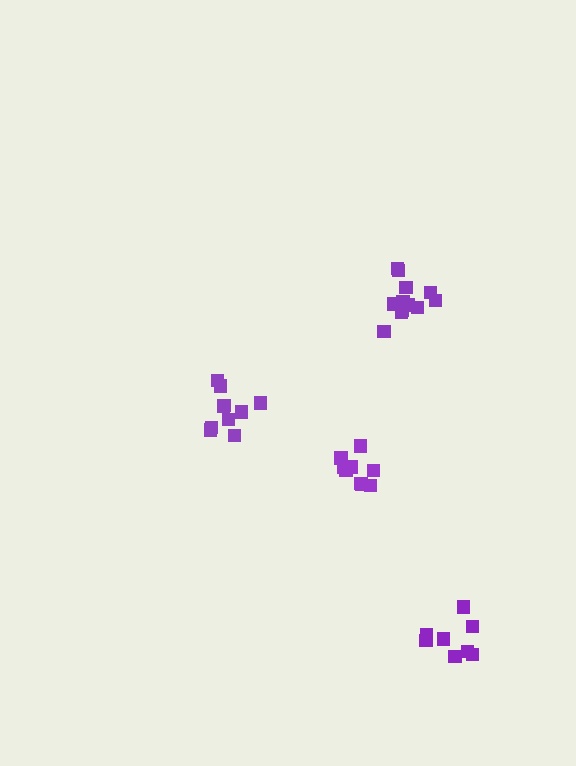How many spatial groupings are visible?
There are 4 spatial groupings.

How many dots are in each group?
Group 1: 8 dots, Group 2: 10 dots, Group 3: 12 dots, Group 4: 9 dots (39 total).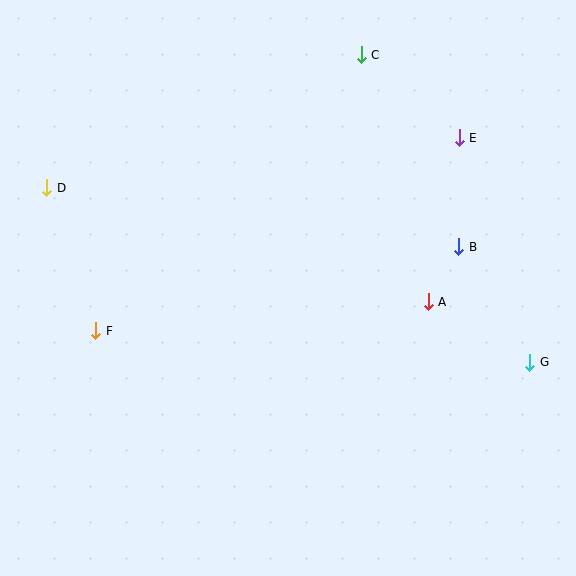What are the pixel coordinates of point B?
Point B is at (459, 247).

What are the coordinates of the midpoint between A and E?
The midpoint between A and E is at (444, 220).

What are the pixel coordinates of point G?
Point G is at (530, 362).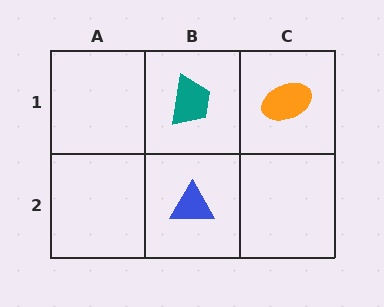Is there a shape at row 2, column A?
No, that cell is empty.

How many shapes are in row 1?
2 shapes.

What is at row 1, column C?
An orange ellipse.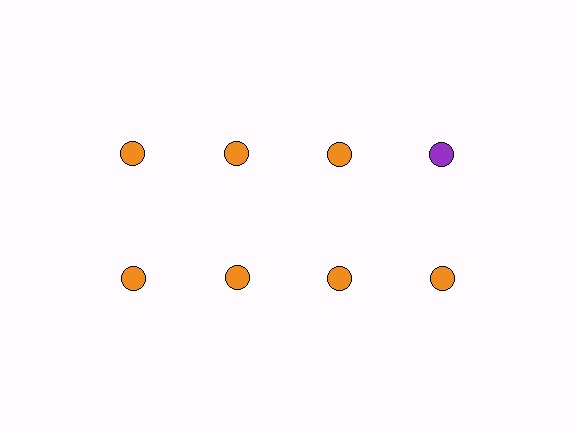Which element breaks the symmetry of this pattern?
The purple circle in the top row, second from right column breaks the symmetry. All other shapes are orange circles.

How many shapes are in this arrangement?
There are 8 shapes arranged in a grid pattern.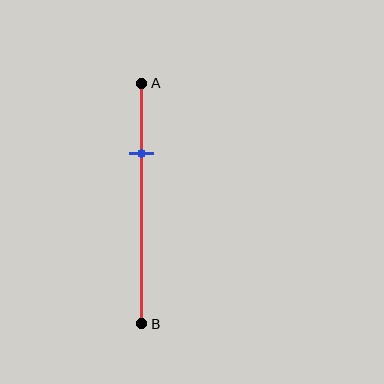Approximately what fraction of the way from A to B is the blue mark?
The blue mark is approximately 30% of the way from A to B.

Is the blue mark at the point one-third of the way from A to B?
No, the mark is at about 30% from A, not at the 33% one-third point.